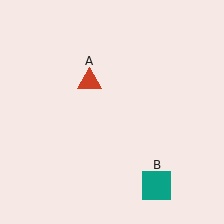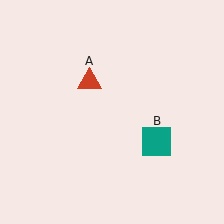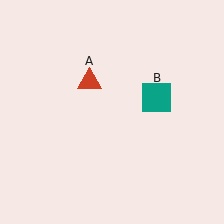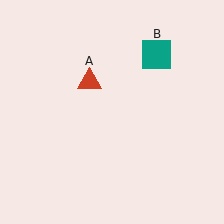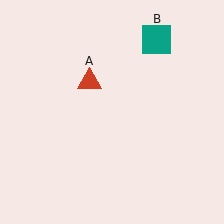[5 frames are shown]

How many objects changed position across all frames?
1 object changed position: teal square (object B).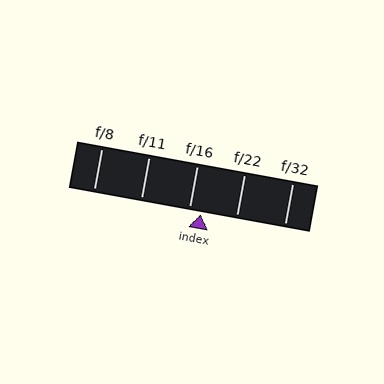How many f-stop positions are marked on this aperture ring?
There are 5 f-stop positions marked.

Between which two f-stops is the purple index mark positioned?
The index mark is between f/16 and f/22.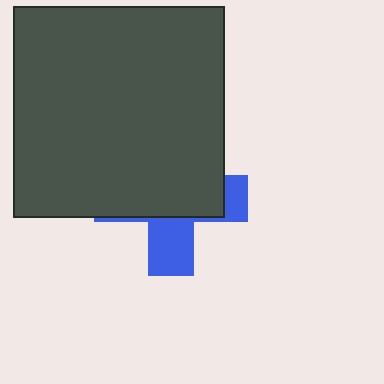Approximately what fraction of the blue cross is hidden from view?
Roughly 67% of the blue cross is hidden behind the dark gray square.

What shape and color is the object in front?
The object in front is a dark gray square.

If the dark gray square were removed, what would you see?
You would see the complete blue cross.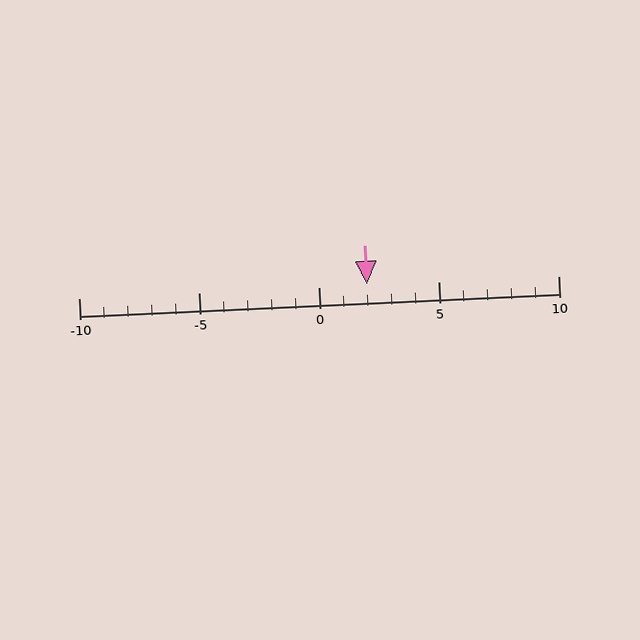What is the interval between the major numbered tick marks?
The major tick marks are spaced 5 units apart.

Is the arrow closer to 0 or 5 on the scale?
The arrow is closer to 0.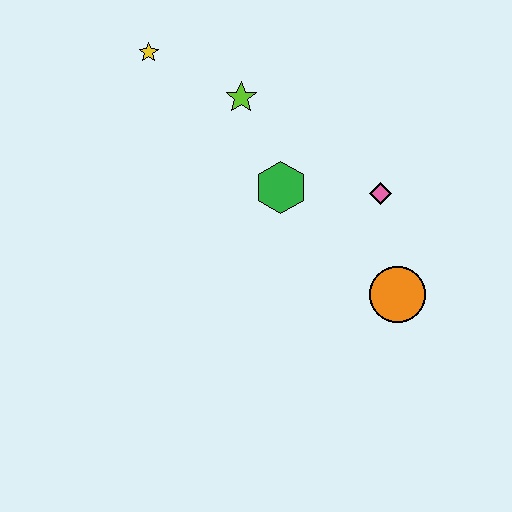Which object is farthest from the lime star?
The orange circle is farthest from the lime star.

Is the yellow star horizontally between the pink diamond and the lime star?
No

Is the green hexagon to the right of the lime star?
Yes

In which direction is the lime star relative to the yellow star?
The lime star is to the right of the yellow star.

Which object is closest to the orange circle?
The pink diamond is closest to the orange circle.